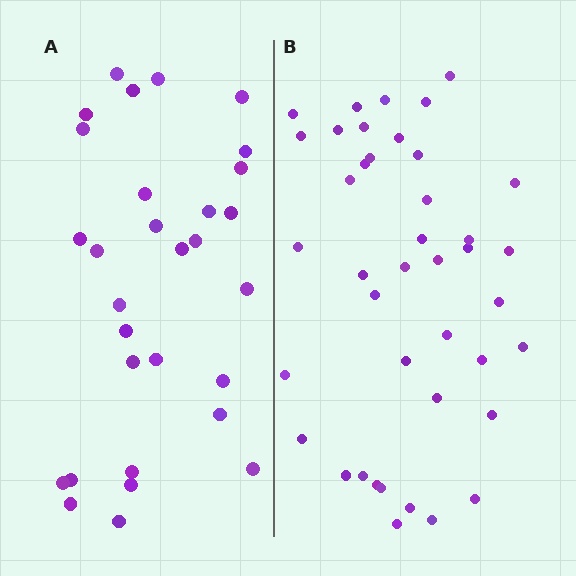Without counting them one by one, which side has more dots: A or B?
Region B (the right region) has more dots.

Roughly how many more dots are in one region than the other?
Region B has roughly 12 or so more dots than region A.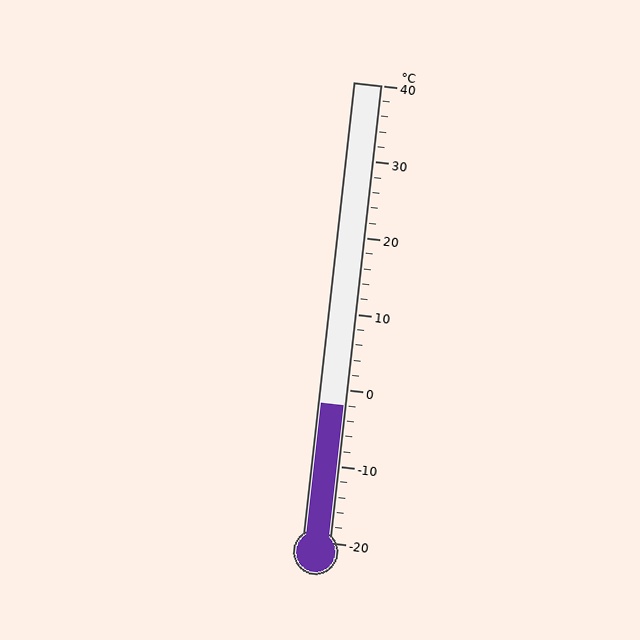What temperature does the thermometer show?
The thermometer shows approximately -2°C.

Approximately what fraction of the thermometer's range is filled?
The thermometer is filled to approximately 30% of its range.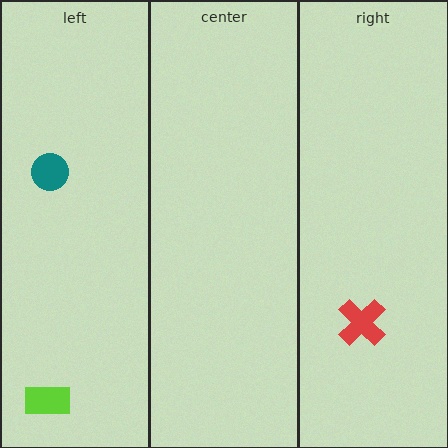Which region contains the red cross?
The right region.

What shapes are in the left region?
The lime rectangle, the teal circle.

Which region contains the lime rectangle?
The left region.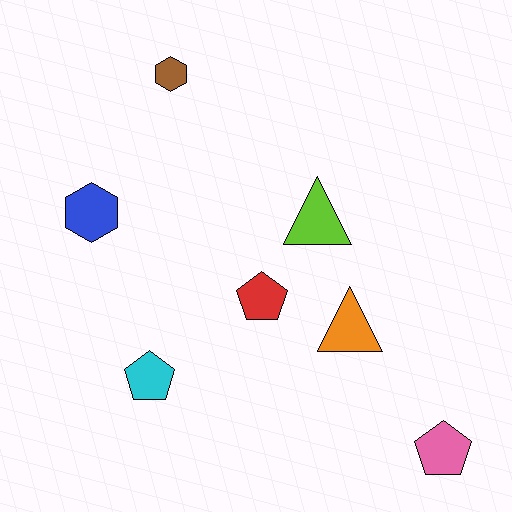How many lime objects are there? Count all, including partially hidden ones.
There is 1 lime object.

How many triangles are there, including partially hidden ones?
There are 2 triangles.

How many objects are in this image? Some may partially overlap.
There are 7 objects.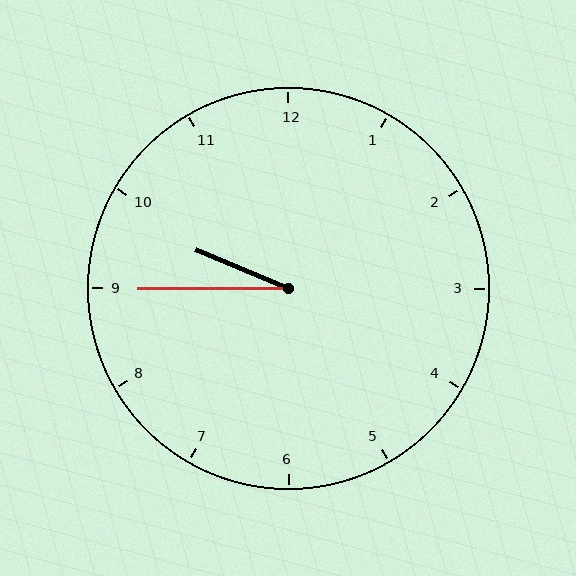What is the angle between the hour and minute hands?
Approximately 22 degrees.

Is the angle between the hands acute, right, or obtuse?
It is acute.